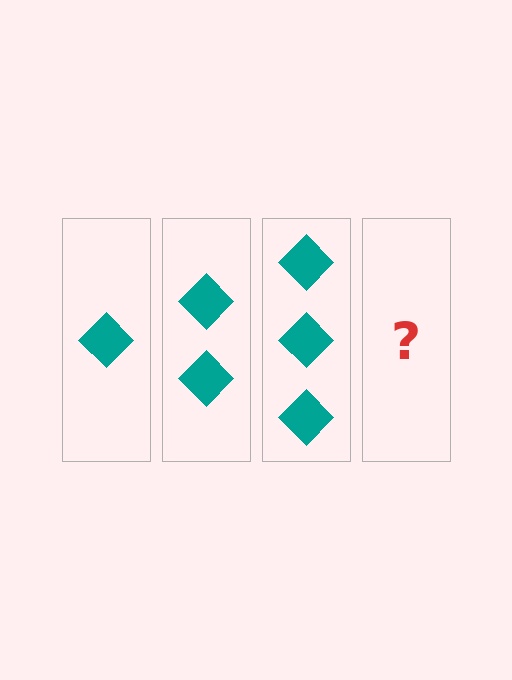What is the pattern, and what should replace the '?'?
The pattern is that each step adds one more diamond. The '?' should be 4 diamonds.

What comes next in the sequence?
The next element should be 4 diamonds.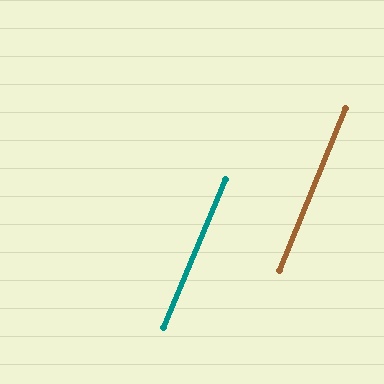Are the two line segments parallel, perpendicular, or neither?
Parallel — their directions differ by only 0.6°.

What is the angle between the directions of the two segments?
Approximately 1 degree.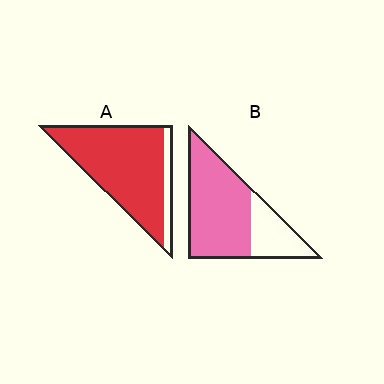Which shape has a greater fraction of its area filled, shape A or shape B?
Shape A.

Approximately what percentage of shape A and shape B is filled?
A is approximately 85% and B is approximately 70%.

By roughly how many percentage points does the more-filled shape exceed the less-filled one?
By roughly 15 percentage points (A over B).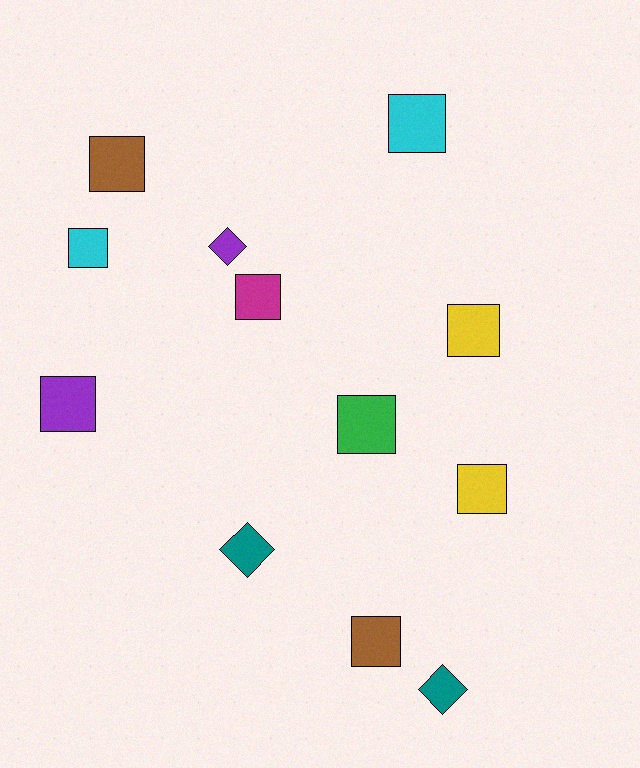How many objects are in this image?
There are 12 objects.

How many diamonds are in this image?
There are 3 diamonds.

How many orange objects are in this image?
There are no orange objects.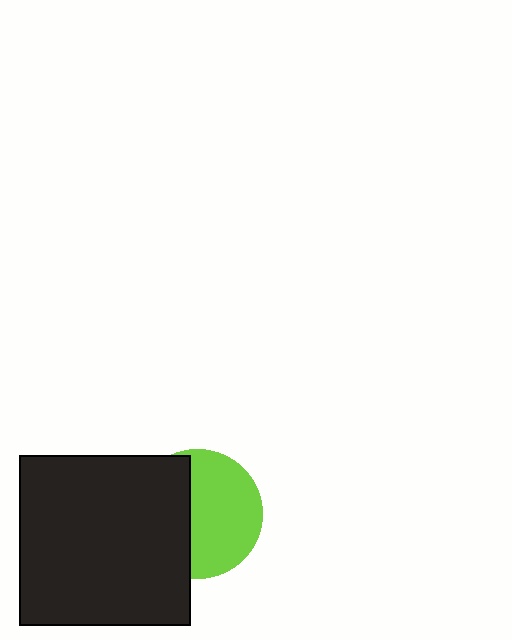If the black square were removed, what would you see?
You would see the complete lime circle.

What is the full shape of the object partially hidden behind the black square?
The partially hidden object is a lime circle.